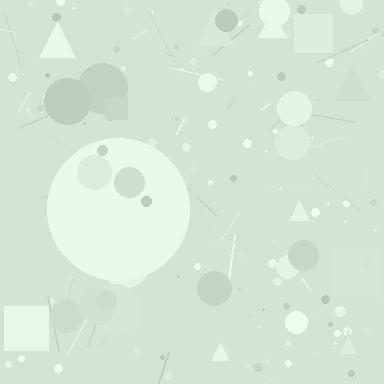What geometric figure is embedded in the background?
A circle is embedded in the background.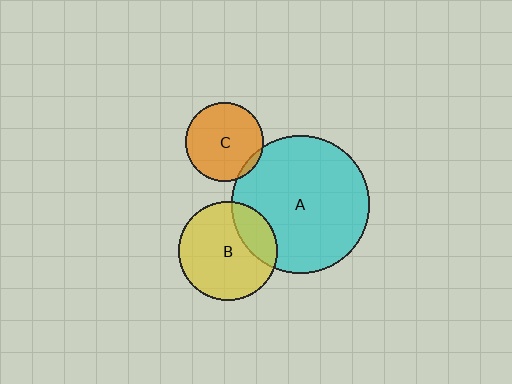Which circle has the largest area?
Circle A (cyan).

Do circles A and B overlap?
Yes.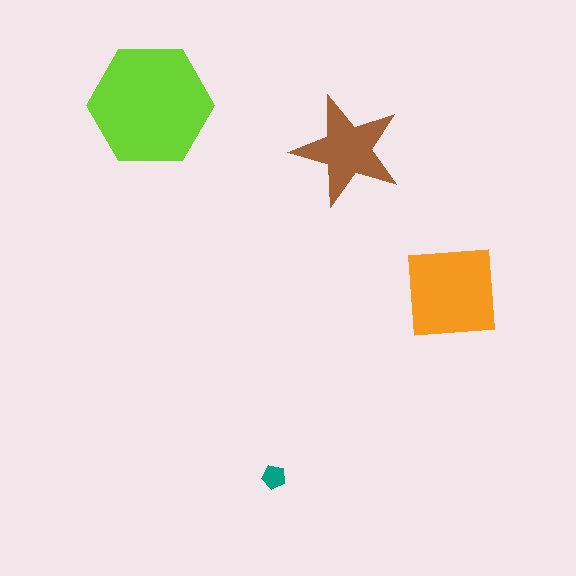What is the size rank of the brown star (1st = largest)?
3rd.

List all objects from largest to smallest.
The lime hexagon, the orange square, the brown star, the teal pentagon.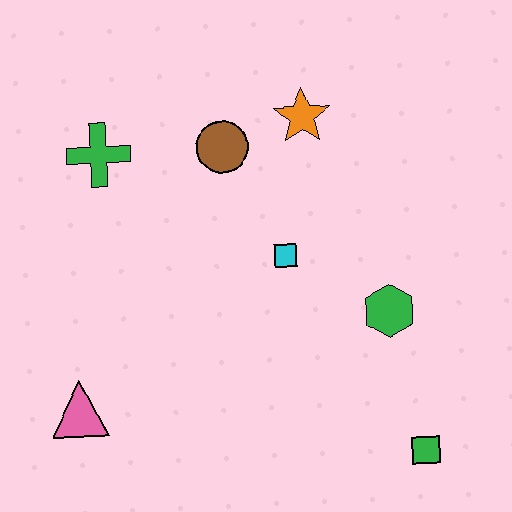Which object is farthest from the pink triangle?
The orange star is farthest from the pink triangle.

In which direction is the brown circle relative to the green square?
The brown circle is above the green square.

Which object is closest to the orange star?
The brown circle is closest to the orange star.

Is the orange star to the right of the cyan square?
Yes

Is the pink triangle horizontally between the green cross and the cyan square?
No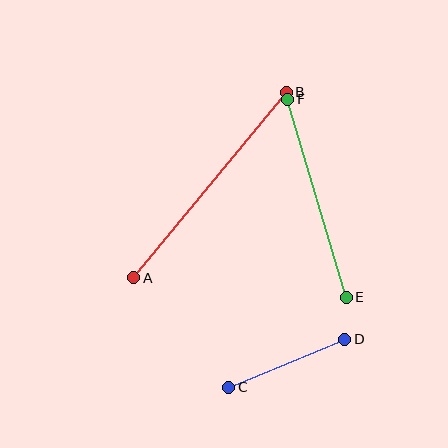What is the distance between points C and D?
The distance is approximately 126 pixels.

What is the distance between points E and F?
The distance is approximately 207 pixels.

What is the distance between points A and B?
The distance is approximately 240 pixels.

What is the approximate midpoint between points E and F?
The midpoint is at approximately (317, 198) pixels.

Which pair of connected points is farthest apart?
Points A and B are farthest apart.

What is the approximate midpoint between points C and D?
The midpoint is at approximately (287, 363) pixels.